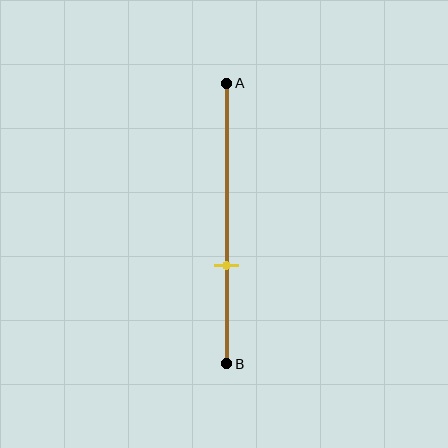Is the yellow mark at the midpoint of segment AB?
No, the mark is at about 65% from A, not at the 50% midpoint.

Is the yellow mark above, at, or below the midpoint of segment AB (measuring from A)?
The yellow mark is below the midpoint of segment AB.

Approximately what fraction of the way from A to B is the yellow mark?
The yellow mark is approximately 65% of the way from A to B.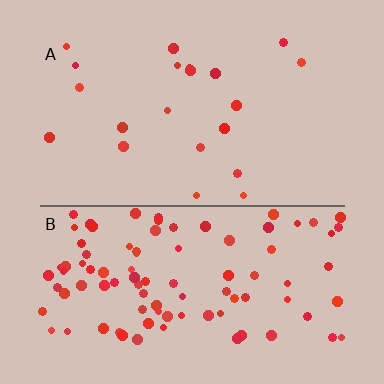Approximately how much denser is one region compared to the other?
Approximately 4.5× — region B over region A.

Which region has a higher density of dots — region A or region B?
B (the bottom).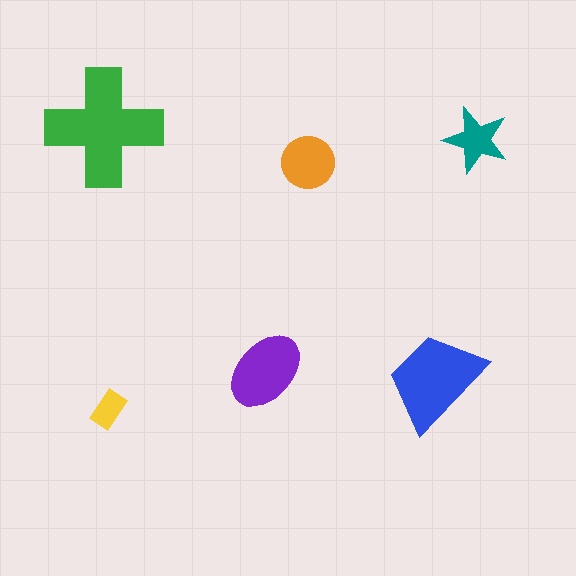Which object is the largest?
The green cross.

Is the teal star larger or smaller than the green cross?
Smaller.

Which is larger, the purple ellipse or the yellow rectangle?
The purple ellipse.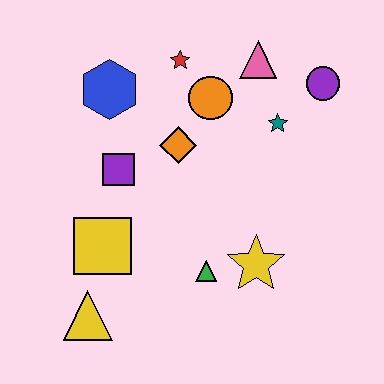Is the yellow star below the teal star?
Yes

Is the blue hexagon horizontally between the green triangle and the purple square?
No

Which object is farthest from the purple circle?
The yellow triangle is farthest from the purple circle.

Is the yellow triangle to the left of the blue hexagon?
Yes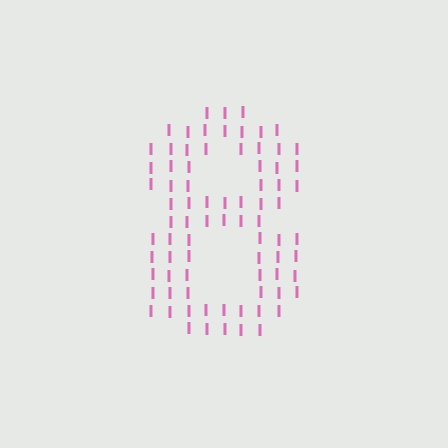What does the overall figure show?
The overall figure shows the digit 8.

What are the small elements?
The small elements are letter I's.